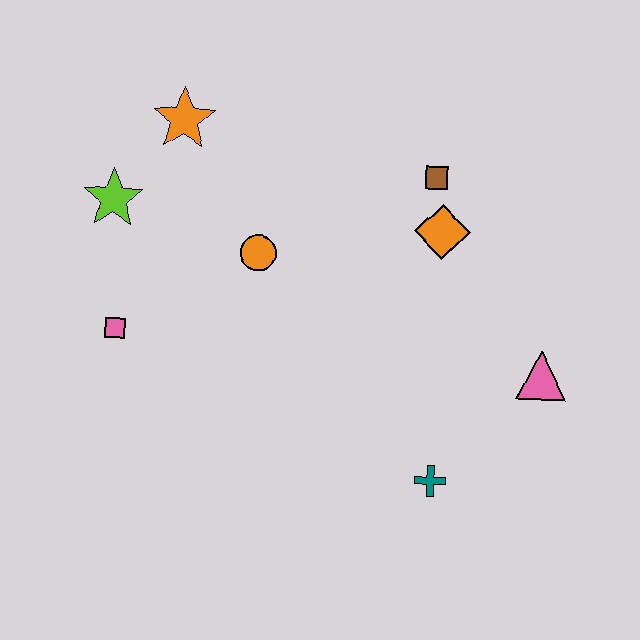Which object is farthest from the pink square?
The pink triangle is farthest from the pink square.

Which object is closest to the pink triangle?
The teal cross is closest to the pink triangle.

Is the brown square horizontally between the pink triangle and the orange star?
Yes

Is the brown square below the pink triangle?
No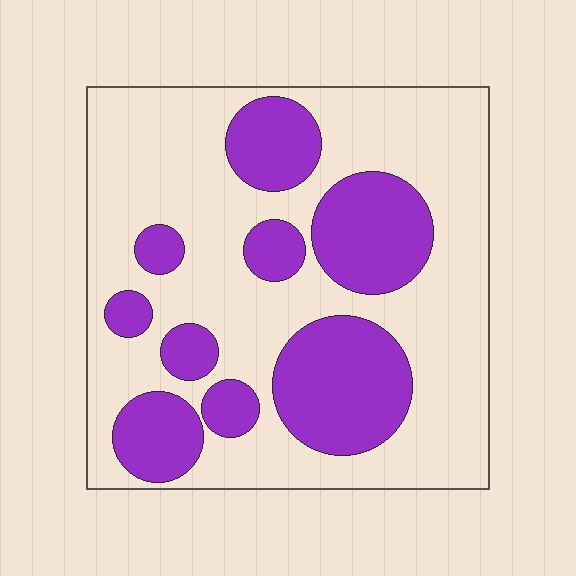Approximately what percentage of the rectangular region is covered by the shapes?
Approximately 35%.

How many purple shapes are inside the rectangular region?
9.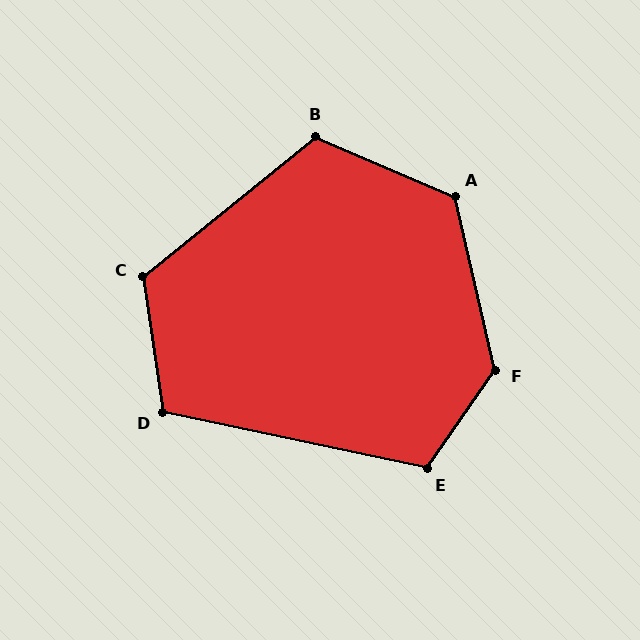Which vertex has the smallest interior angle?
D, at approximately 110 degrees.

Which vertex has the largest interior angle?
F, at approximately 132 degrees.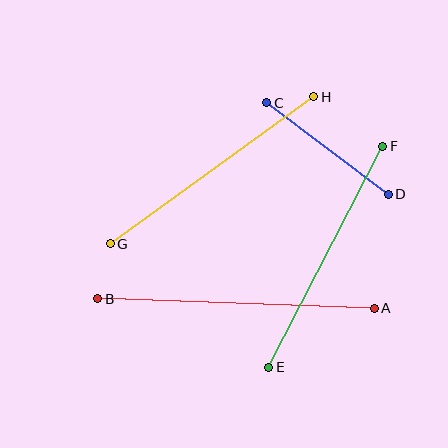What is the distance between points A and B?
The distance is approximately 277 pixels.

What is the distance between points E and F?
The distance is approximately 249 pixels.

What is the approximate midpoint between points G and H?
The midpoint is at approximately (212, 170) pixels.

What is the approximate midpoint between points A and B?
The midpoint is at approximately (236, 304) pixels.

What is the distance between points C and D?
The distance is approximately 152 pixels.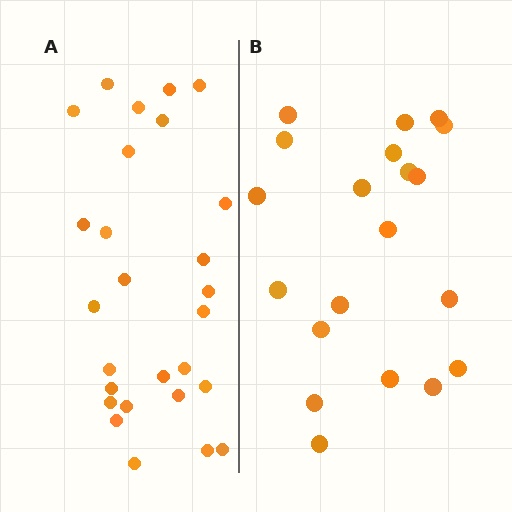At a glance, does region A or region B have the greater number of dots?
Region A (the left region) has more dots.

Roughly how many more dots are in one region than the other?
Region A has roughly 8 or so more dots than region B.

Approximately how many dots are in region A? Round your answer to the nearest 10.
About 30 dots. (The exact count is 27, which rounds to 30.)